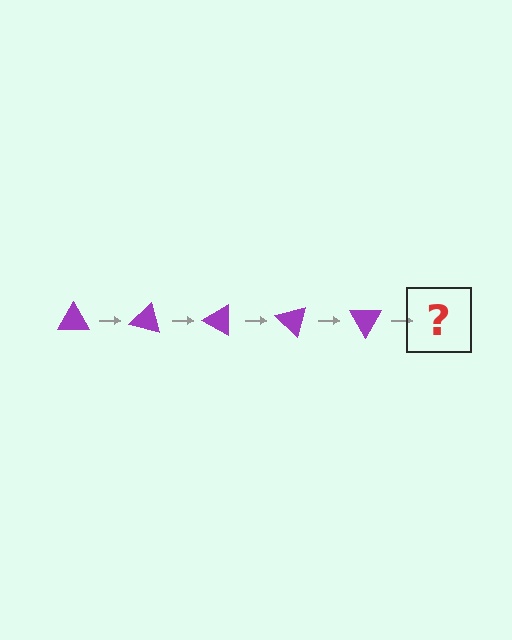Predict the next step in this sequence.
The next step is a purple triangle rotated 75 degrees.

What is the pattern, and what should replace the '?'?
The pattern is that the triangle rotates 15 degrees each step. The '?' should be a purple triangle rotated 75 degrees.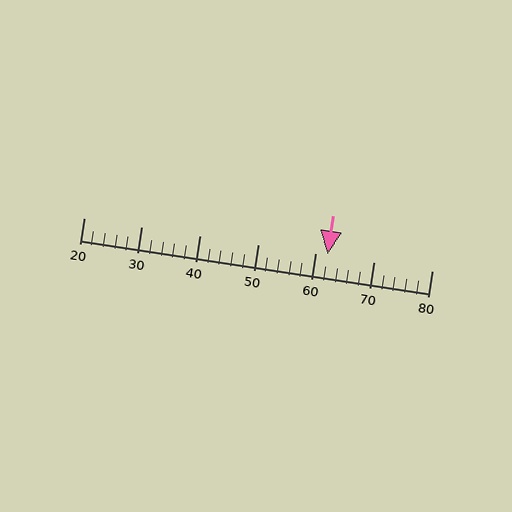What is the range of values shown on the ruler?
The ruler shows values from 20 to 80.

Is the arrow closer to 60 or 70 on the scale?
The arrow is closer to 60.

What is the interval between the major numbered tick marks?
The major tick marks are spaced 10 units apart.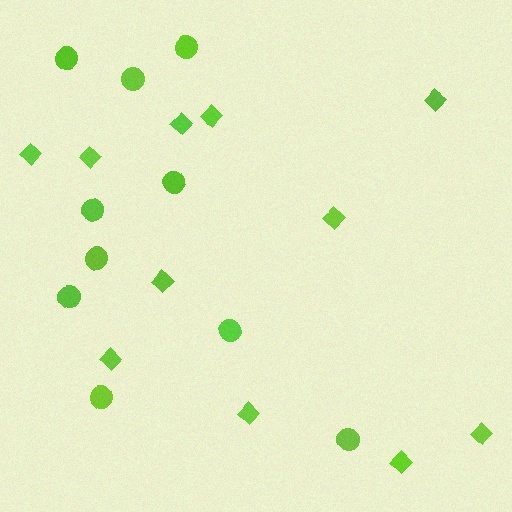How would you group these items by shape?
There are 2 groups: one group of diamonds (11) and one group of circles (10).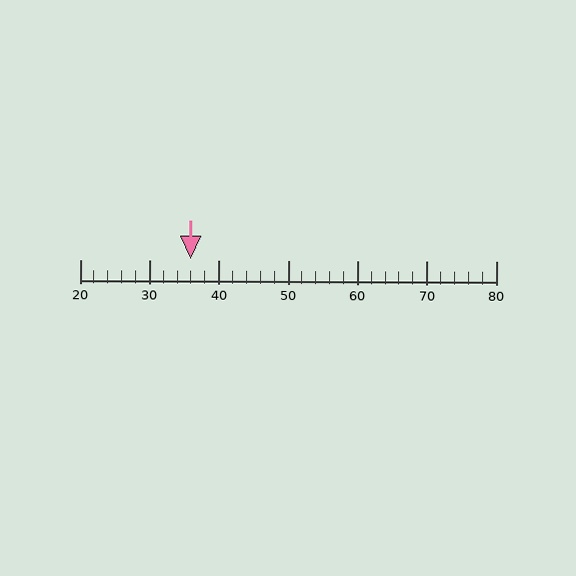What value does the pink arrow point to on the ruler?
The pink arrow points to approximately 36.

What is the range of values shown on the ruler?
The ruler shows values from 20 to 80.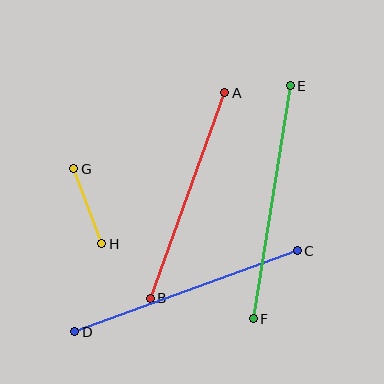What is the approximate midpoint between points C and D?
The midpoint is at approximately (186, 291) pixels.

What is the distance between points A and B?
The distance is approximately 219 pixels.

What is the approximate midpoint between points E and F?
The midpoint is at approximately (272, 202) pixels.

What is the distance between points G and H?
The distance is approximately 80 pixels.